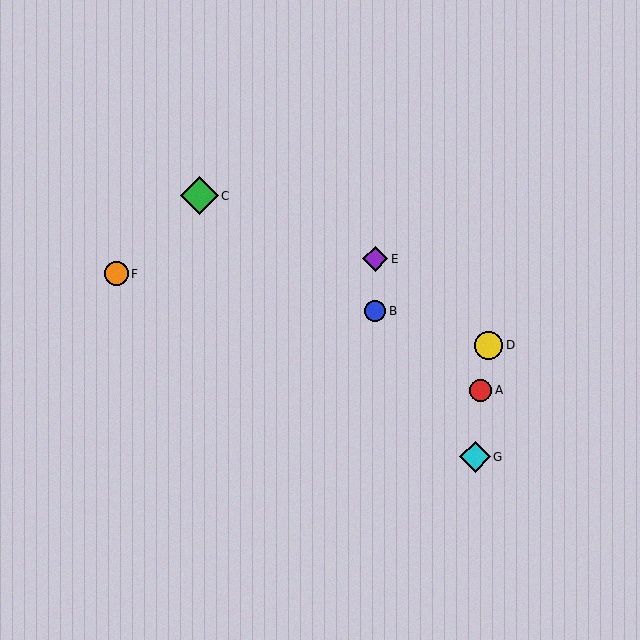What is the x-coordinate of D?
Object D is at x≈488.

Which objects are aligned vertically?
Objects B, E are aligned vertically.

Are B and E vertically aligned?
Yes, both are at x≈375.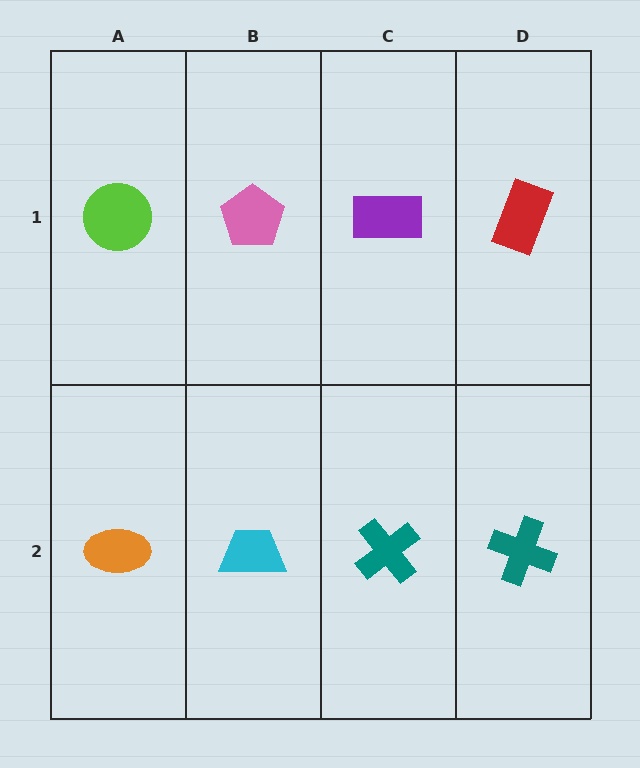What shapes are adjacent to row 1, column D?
A teal cross (row 2, column D), a purple rectangle (row 1, column C).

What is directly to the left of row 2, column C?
A cyan trapezoid.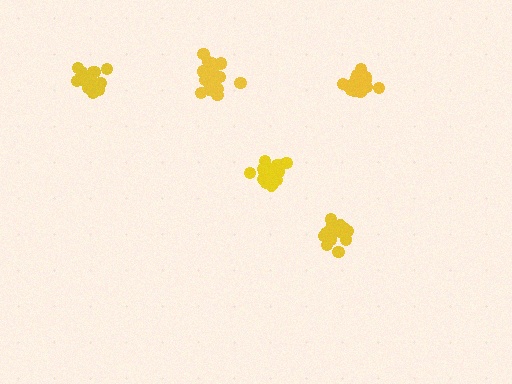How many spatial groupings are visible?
There are 5 spatial groupings.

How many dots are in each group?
Group 1: 21 dots, Group 2: 21 dots, Group 3: 19 dots, Group 4: 15 dots, Group 5: 20 dots (96 total).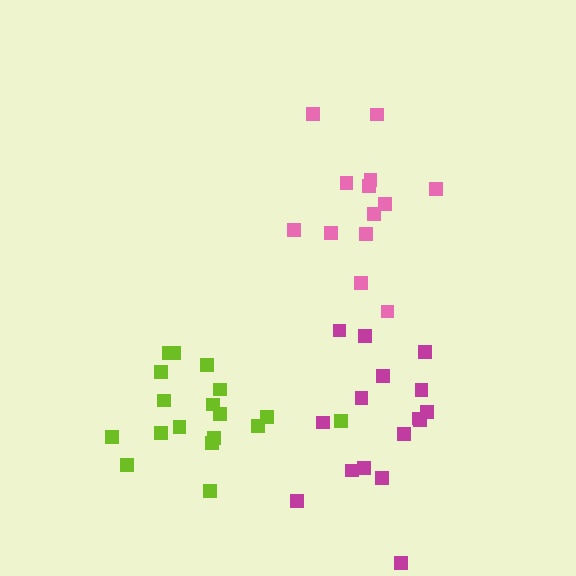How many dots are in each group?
Group 1: 13 dots, Group 2: 16 dots, Group 3: 18 dots (47 total).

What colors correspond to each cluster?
The clusters are colored: pink, magenta, lime.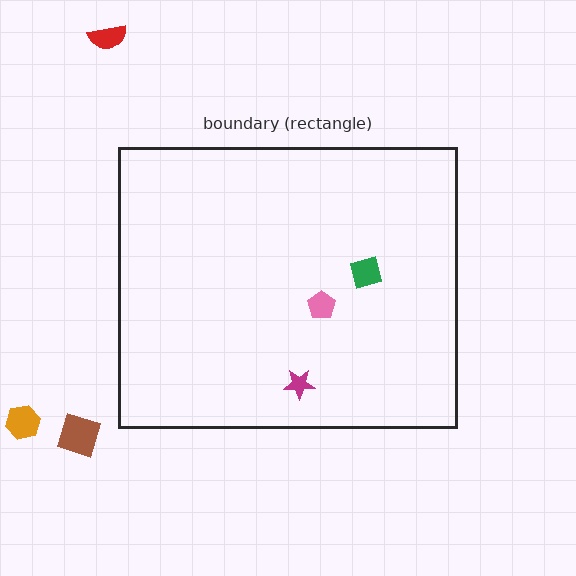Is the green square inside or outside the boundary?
Inside.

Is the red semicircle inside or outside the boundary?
Outside.